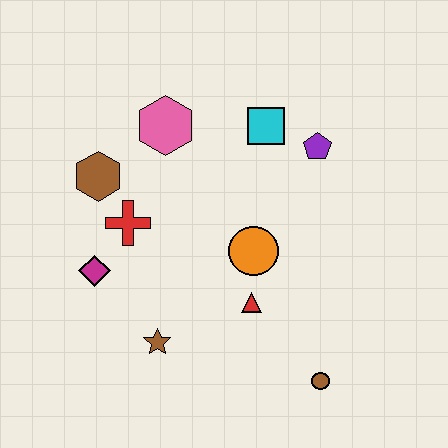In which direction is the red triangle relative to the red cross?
The red triangle is to the right of the red cross.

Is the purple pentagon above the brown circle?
Yes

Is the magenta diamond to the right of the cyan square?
No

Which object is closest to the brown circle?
The red triangle is closest to the brown circle.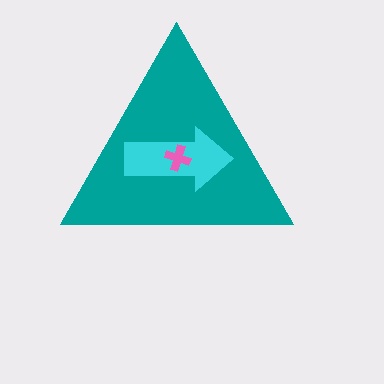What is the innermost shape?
The pink cross.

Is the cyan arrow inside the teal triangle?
Yes.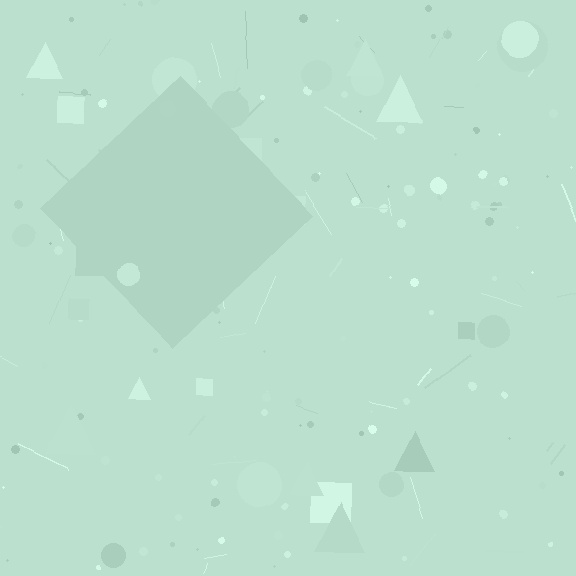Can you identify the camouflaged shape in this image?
The camouflaged shape is a diamond.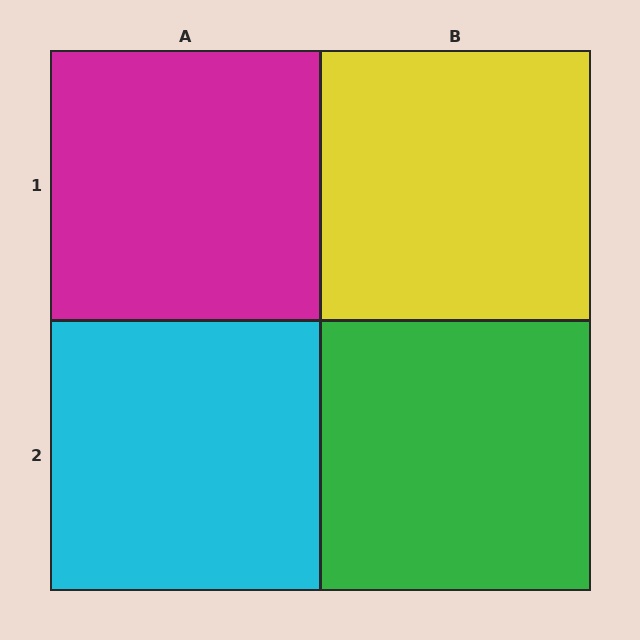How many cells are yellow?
1 cell is yellow.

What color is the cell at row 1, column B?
Yellow.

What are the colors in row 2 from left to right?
Cyan, green.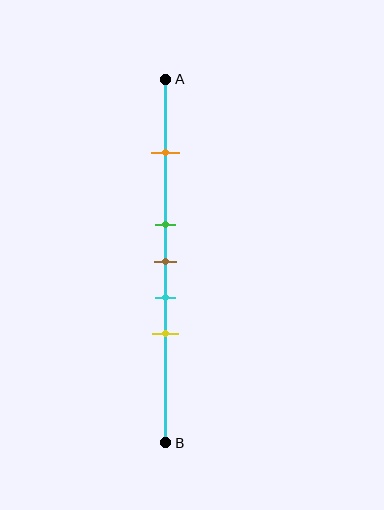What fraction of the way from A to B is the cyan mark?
The cyan mark is approximately 60% (0.6) of the way from A to B.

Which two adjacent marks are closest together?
The green and brown marks are the closest adjacent pair.